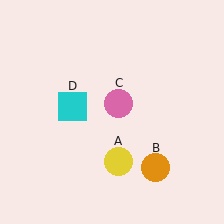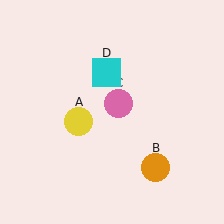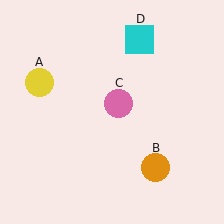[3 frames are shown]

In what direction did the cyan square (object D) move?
The cyan square (object D) moved up and to the right.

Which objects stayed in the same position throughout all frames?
Orange circle (object B) and pink circle (object C) remained stationary.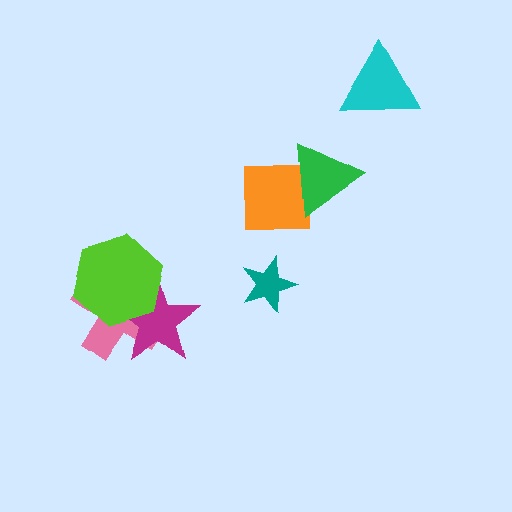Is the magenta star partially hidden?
Yes, it is partially covered by another shape.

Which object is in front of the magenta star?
The lime hexagon is in front of the magenta star.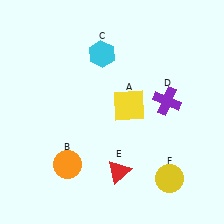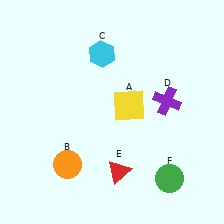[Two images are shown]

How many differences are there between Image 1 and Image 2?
There is 1 difference between the two images.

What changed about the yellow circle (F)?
In Image 1, F is yellow. In Image 2, it changed to green.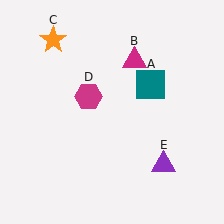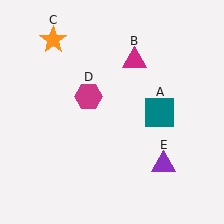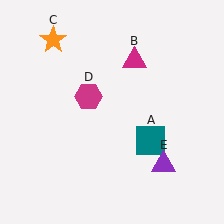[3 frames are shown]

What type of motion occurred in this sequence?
The teal square (object A) rotated clockwise around the center of the scene.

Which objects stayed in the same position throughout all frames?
Magenta triangle (object B) and orange star (object C) and magenta hexagon (object D) and purple triangle (object E) remained stationary.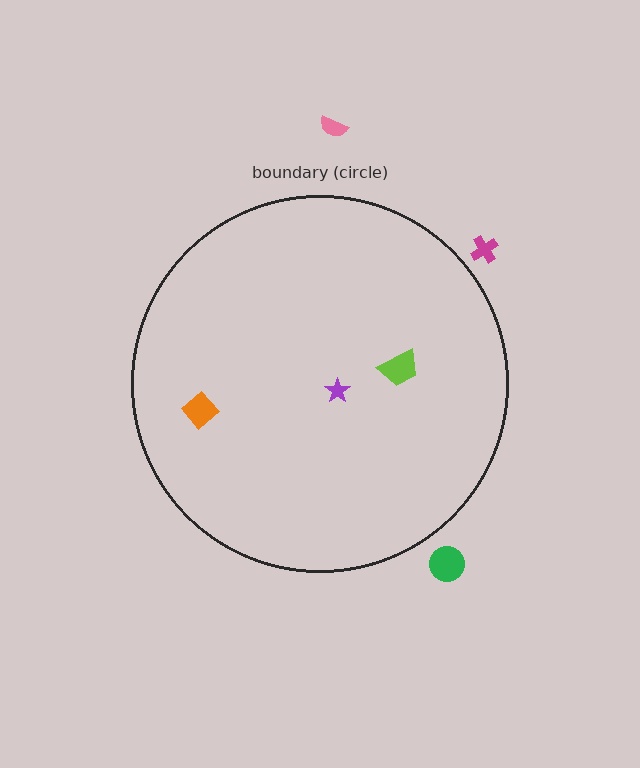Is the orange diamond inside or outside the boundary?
Inside.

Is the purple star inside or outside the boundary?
Inside.